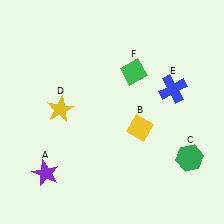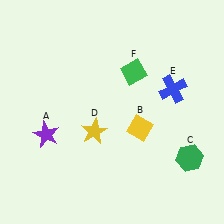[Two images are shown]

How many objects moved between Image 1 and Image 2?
2 objects moved between the two images.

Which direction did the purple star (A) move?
The purple star (A) moved up.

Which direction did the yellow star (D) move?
The yellow star (D) moved right.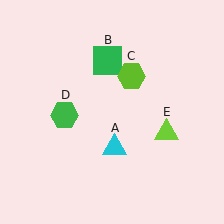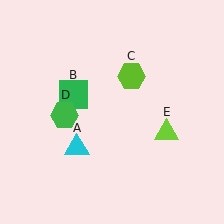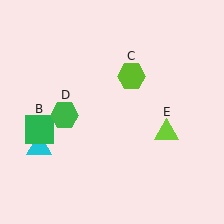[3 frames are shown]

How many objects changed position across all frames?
2 objects changed position: cyan triangle (object A), green square (object B).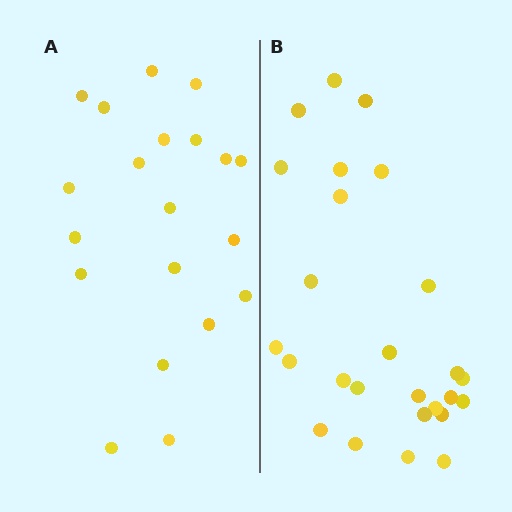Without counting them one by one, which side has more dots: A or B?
Region B (the right region) has more dots.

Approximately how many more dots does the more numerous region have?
Region B has about 6 more dots than region A.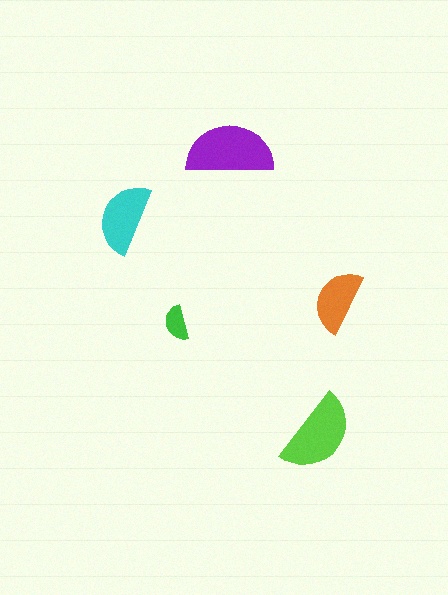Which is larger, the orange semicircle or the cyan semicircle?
The cyan one.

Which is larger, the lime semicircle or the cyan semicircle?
The lime one.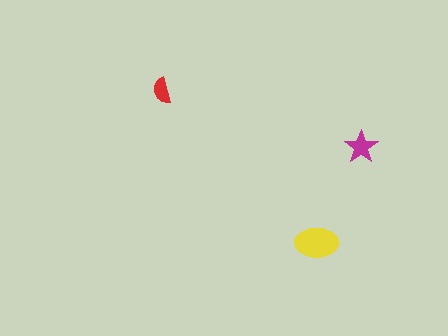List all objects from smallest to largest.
The red semicircle, the magenta star, the yellow ellipse.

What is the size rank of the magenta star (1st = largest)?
2nd.